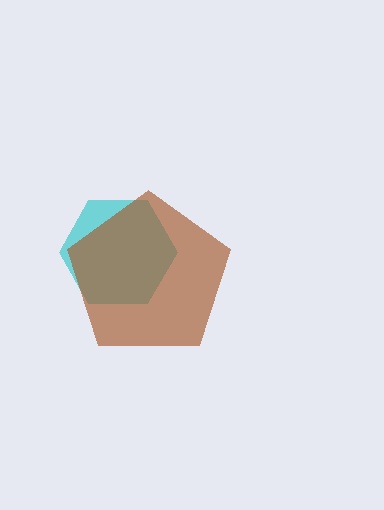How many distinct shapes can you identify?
There are 2 distinct shapes: a cyan hexagon, a brown pentagon.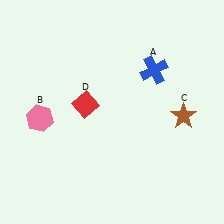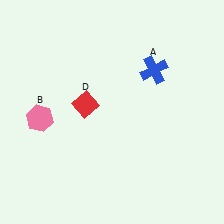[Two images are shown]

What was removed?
The brown star (C) was removed in Image 2.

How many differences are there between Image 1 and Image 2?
There is 1 difference between the two images.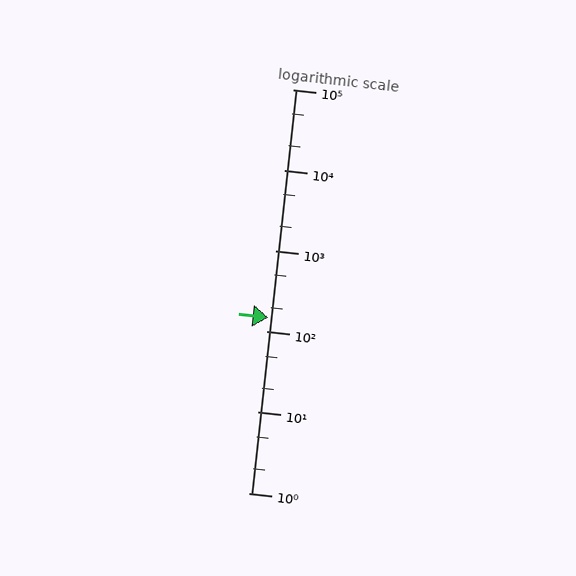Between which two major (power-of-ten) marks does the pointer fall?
The pointer is between 100 and 1000.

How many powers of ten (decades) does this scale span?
The scale spans 5 decades, from 1 to 100000.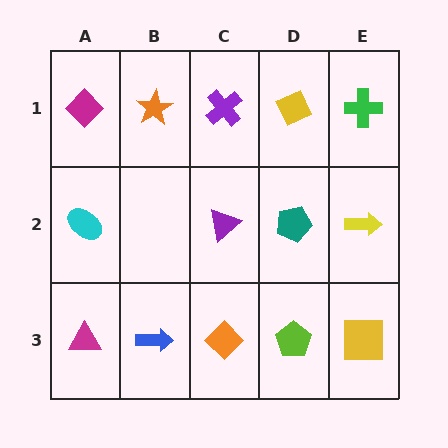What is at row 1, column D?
A yellow diamond.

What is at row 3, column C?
An orange diamond.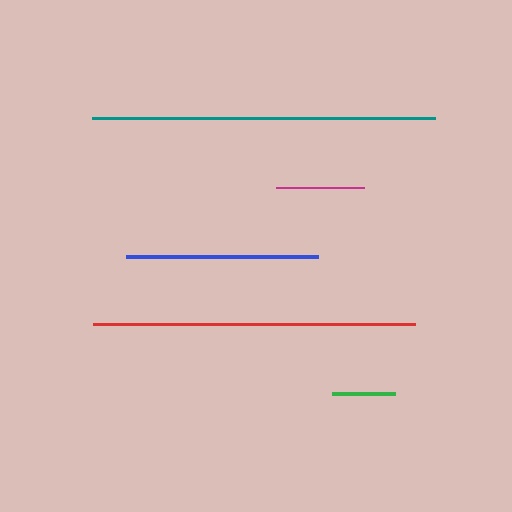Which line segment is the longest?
The teal line is the longest at approximately 342 pixels.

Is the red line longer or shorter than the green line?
The red line is longer than the green line.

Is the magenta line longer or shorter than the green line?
The magenta line is longer than the green line.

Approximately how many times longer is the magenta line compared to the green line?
The magenta line is approximately 1.4 times the length of the green line.